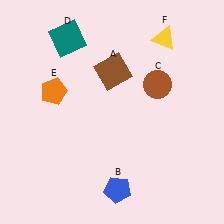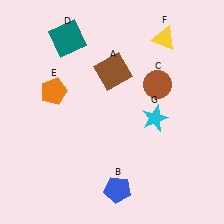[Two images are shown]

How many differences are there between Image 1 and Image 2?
There is 1 difference between the two images.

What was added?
A cyan star (G) was added in Image 2.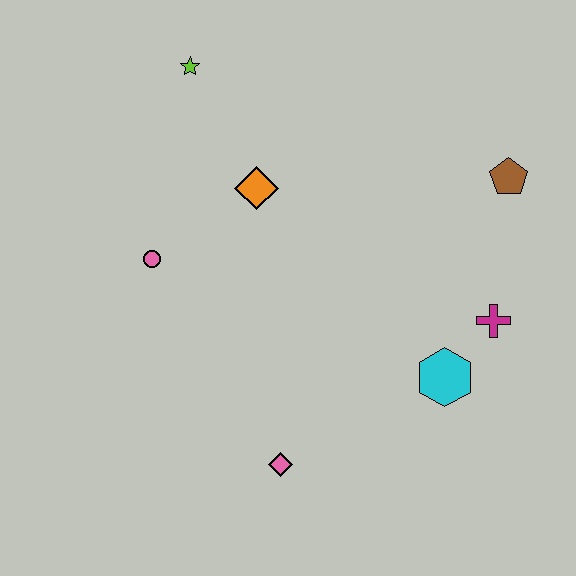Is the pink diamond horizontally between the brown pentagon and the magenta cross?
No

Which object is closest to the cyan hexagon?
The magenta cross is closest to the cyan hexagon.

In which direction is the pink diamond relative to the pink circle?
The pink diamond is below the pink circle.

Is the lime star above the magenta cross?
Yes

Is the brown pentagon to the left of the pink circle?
No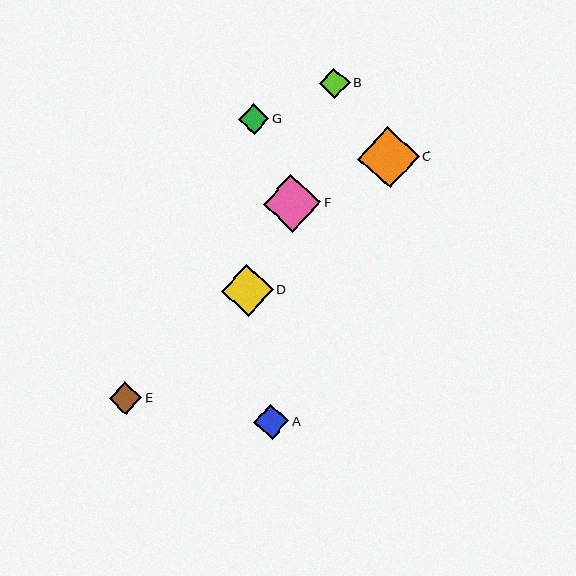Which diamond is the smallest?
Diamond B is the smallest with a size of approximately 30 pixels.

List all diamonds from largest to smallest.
From largest to smallest: C, F, D, A, E, G, B.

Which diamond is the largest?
Diamond C is the largest with a size of approximately 62 pixels.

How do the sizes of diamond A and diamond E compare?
Diamond A and diamond E are approximately the same size.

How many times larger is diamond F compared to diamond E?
Diamond F is approximately 1.8 times the size of diamond E.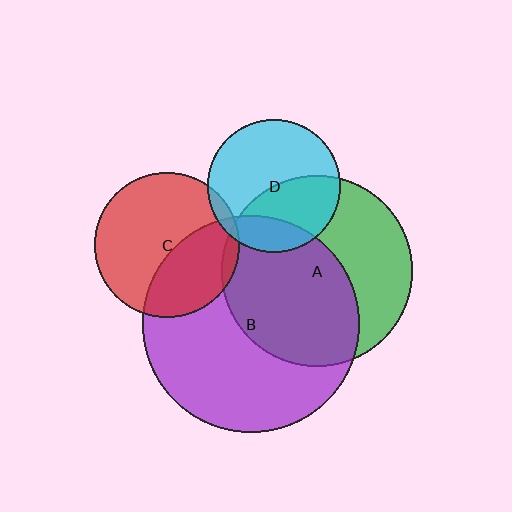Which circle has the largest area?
Circle B (purple).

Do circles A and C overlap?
Yes.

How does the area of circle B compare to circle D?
Approximately 2.7 times.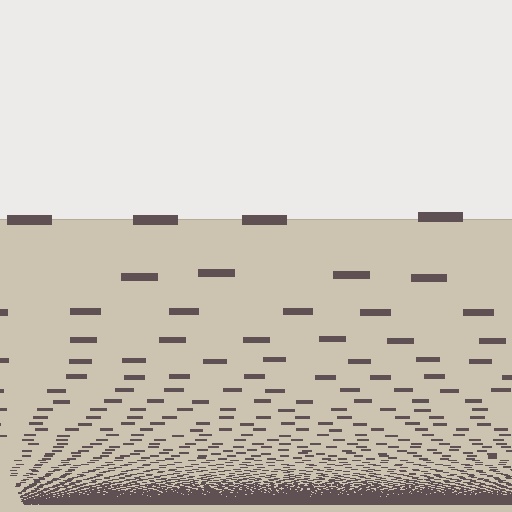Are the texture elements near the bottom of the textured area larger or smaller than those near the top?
Smaller. The gradient is inverted — elements near the bottom are smaller and denser.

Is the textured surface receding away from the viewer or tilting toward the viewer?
The surface appears to tilt toward the viewer. Texture elements get larger and sparser toward the top.